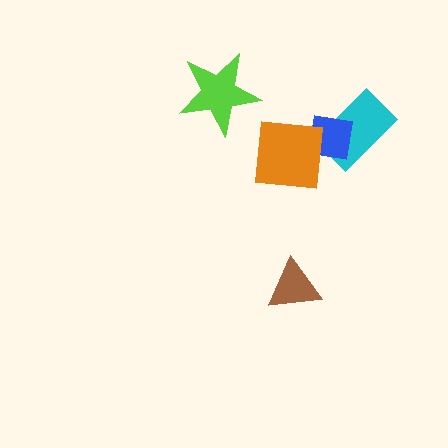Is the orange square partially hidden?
No, no other shape covers it.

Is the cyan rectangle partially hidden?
Yes, it is partially covered by another shape.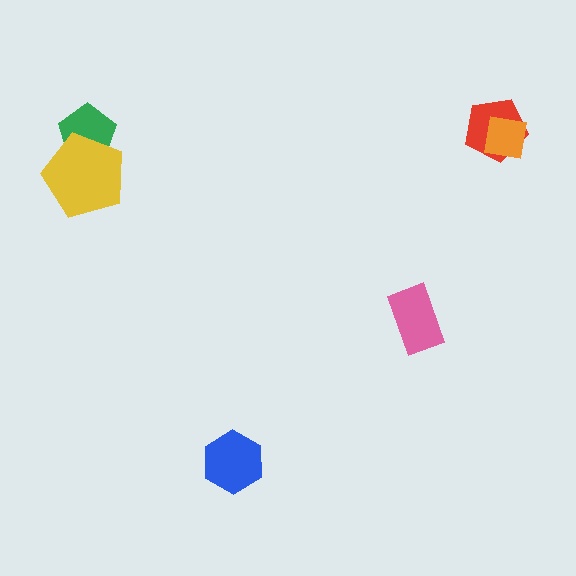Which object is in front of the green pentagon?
The yellow pentagon is in front of the green pentagon.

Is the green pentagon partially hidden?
Yes, it is partially covered by another shape.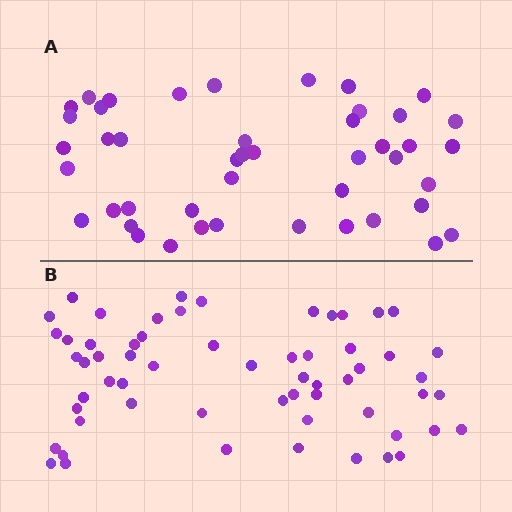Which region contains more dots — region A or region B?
Region B (the bottom region) has more dots.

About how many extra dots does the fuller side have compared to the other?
Region B has approximately 15 more dots than region A.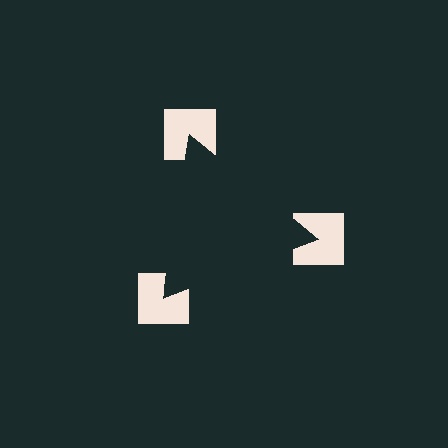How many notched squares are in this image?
There are 3 — one at each vertex of the illusory triangle.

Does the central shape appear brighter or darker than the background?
It typically appears slightly darker than the background, even though no actual brightness change is drawn.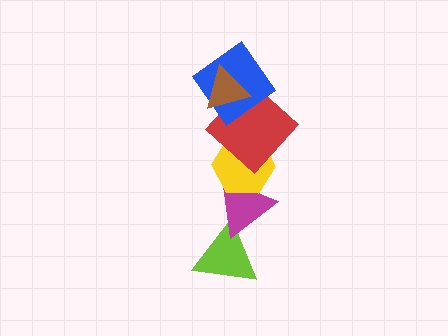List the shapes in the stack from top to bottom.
From top to bottom: the brown triangle, the blue diamond, the red diamond, the yellow hexagon, the magenta triangle, the lime triangle.